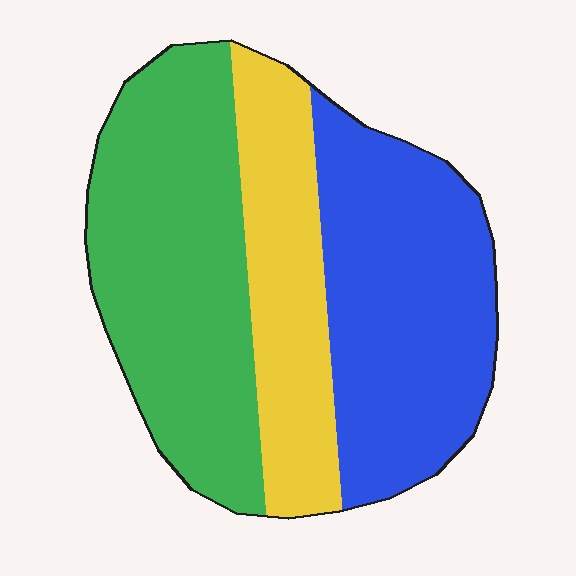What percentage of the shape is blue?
Blue takes up about three eighths (3/8) of the shape.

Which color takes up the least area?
Yellow, at roughly 25%.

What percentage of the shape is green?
Green takes up about two fifths (2/5) of the shape.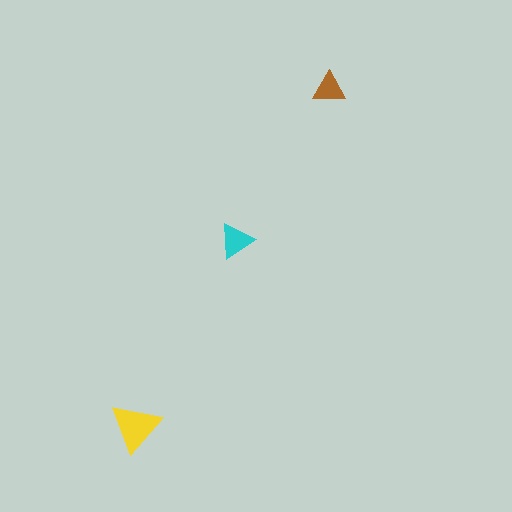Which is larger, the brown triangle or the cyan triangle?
The cyan one.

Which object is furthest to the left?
The yellow triangle is leftmost.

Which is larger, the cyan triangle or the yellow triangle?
The yellow one.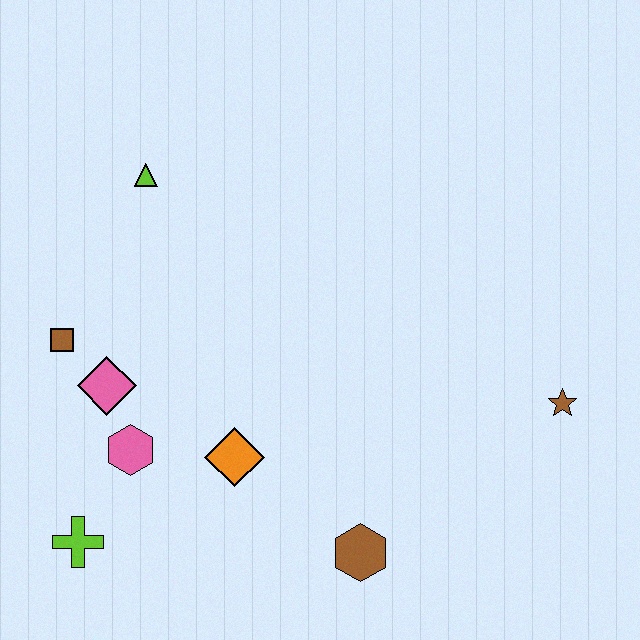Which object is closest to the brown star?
The brown hexagon is closest to the brown star.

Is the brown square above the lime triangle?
No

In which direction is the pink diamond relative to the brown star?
The pink diamond is to the left of the brown star.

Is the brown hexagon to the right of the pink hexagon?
Yes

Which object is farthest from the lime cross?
The brown star is farthest from the lime cross.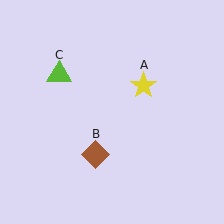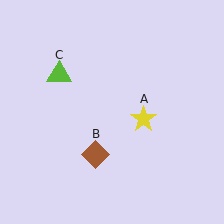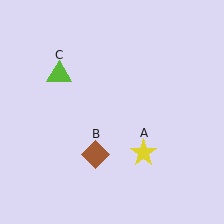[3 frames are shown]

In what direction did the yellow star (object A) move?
The yellow star (object A) moved down.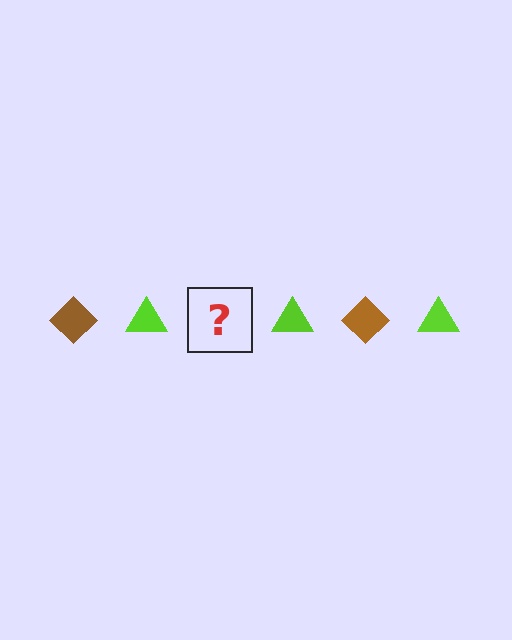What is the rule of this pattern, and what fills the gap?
The rule is that the pattern alternates between brown diamond and lime triangle. The gap should be filled with a brown diamond.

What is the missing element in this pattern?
The missing element is a brown diamond.